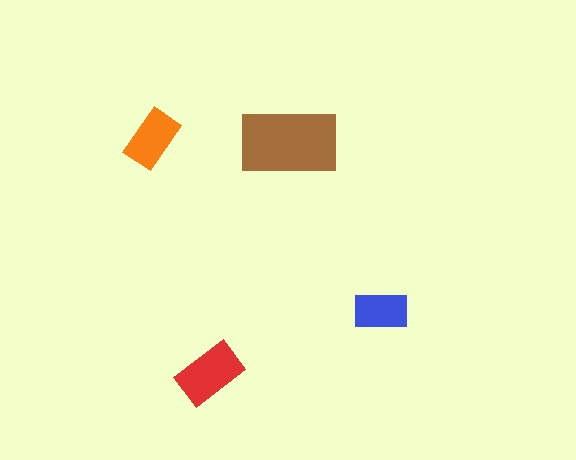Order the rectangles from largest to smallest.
the brown one, the red one, the orange one, the blue one.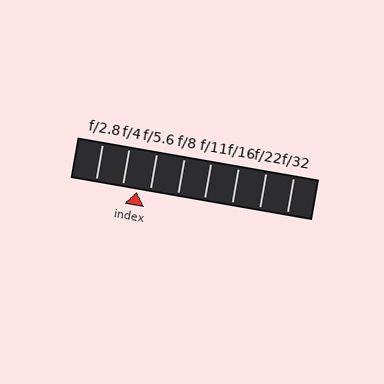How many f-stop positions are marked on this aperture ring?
There are 8 f-stop positions marked.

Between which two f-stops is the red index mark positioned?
The index mark is between f/4 and f/5.6.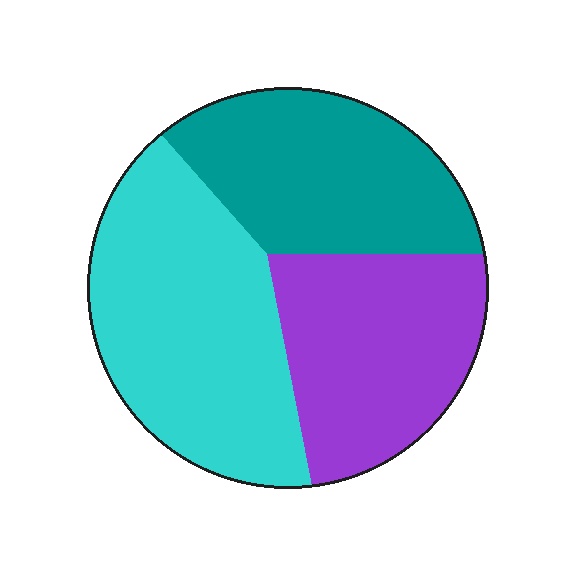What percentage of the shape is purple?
Purple covers around 30% of the shape.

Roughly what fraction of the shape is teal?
Teal takes up about one third (1/3) of the shape.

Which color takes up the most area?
Cyan, at roughly 40%.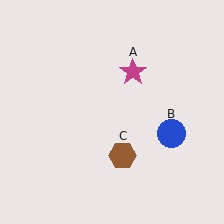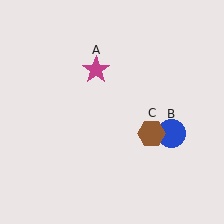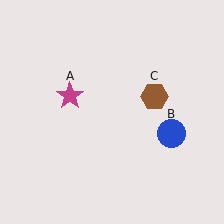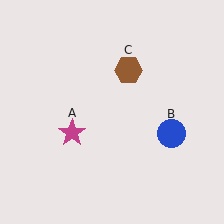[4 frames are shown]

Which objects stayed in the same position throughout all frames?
Blue circle (object B) remained stationary.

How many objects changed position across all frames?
2 objects changed position: magenta star (object A), brown hexagon (object C).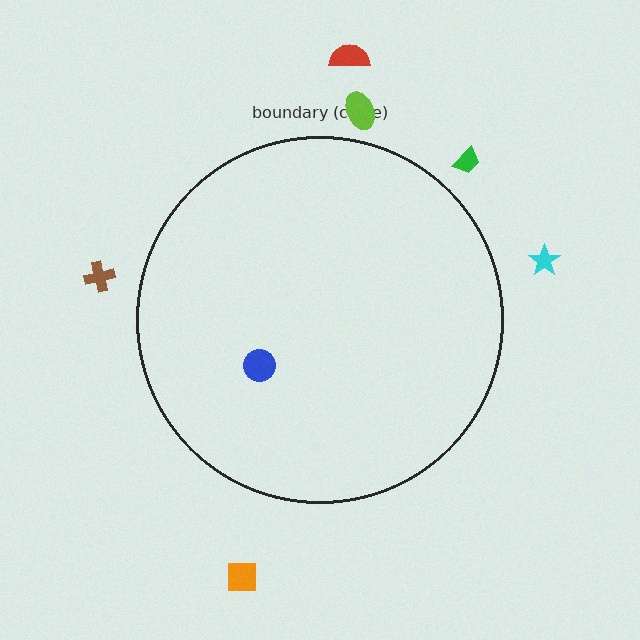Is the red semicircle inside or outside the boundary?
Outside.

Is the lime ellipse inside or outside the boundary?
Outside.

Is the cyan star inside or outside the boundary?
Outside.